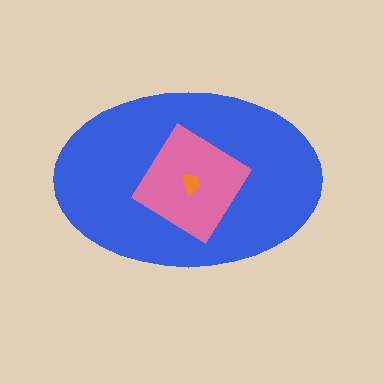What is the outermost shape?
The blue ellipse.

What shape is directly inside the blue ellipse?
The pink diamond.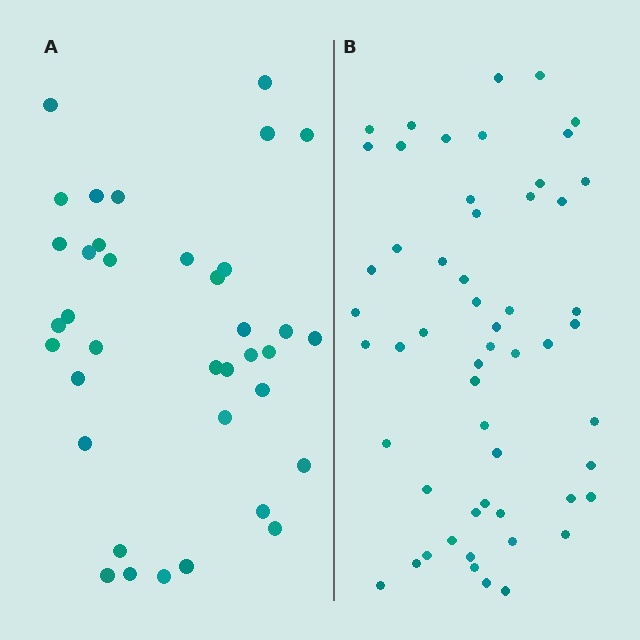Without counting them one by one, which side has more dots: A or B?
Region B (the right region) has more dots.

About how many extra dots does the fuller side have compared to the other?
Region B has approximately 20 more dots than region A.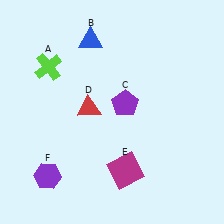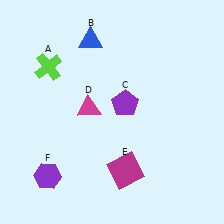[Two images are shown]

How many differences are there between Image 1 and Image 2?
There is 1 difference between the two images.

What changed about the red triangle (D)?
In Image 1, D is red. In Image 2, it changed to magenta.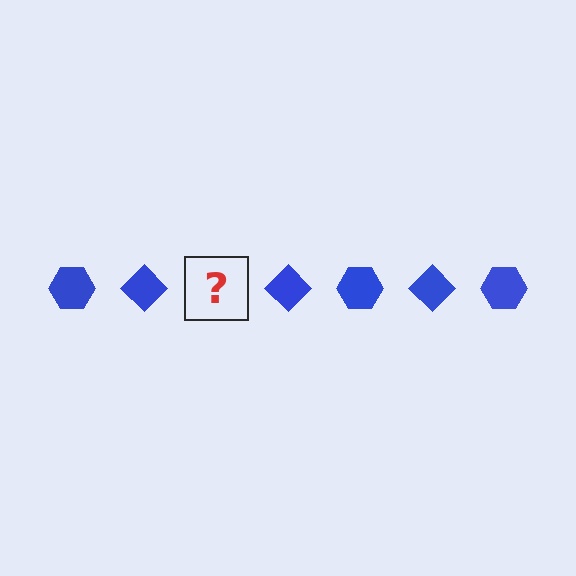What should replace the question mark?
The question mark should be replaced with a blue hexagon.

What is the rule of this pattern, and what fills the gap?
The rule is that the pattern cycles through hexagon, diamond shapes in blue. The gap should be filled with a blue hexagon.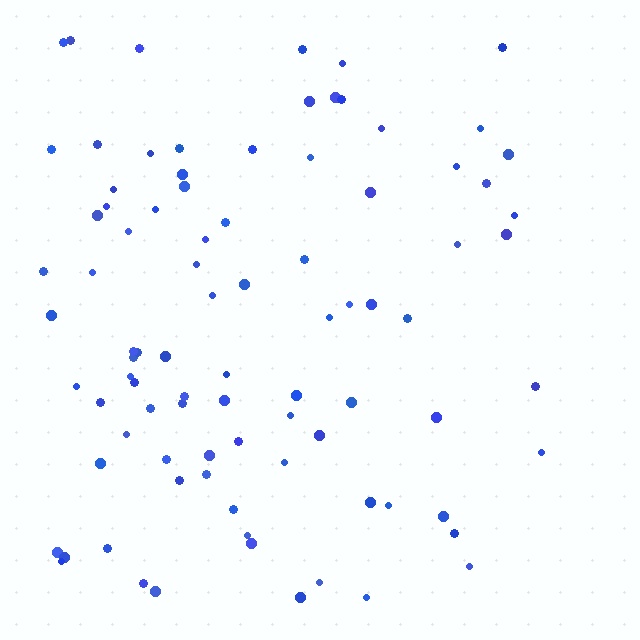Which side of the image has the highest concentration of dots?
The left.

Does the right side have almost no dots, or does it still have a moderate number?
Still a moderate number, just noticeably fewer than the left.